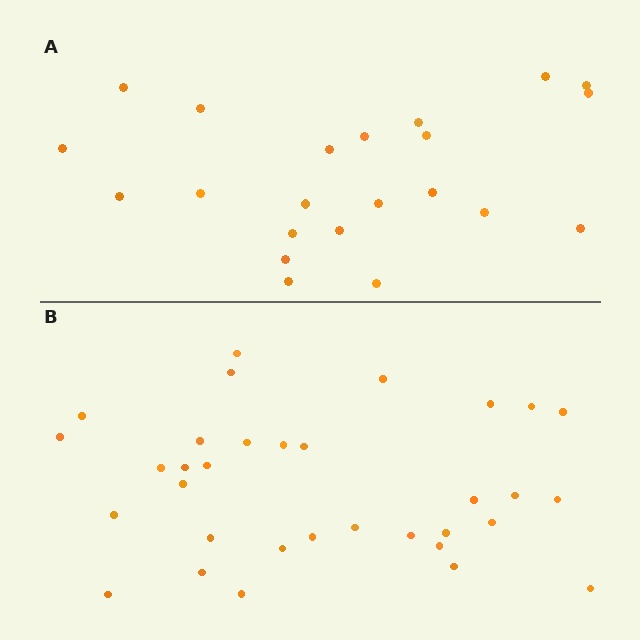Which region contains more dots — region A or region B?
Region B (the bottom region) has more dots.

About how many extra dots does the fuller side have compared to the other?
Region B has roughly 12 or so more dots than region A.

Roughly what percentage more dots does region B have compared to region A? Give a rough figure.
About 50% more.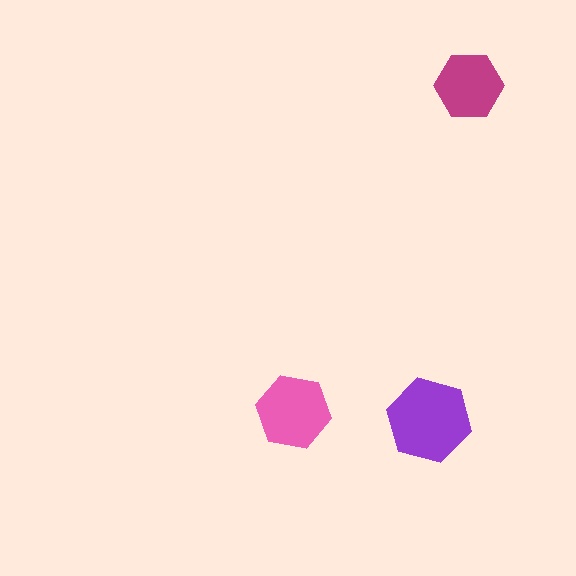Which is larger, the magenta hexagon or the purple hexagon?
The purple one.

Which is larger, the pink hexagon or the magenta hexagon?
The pink one.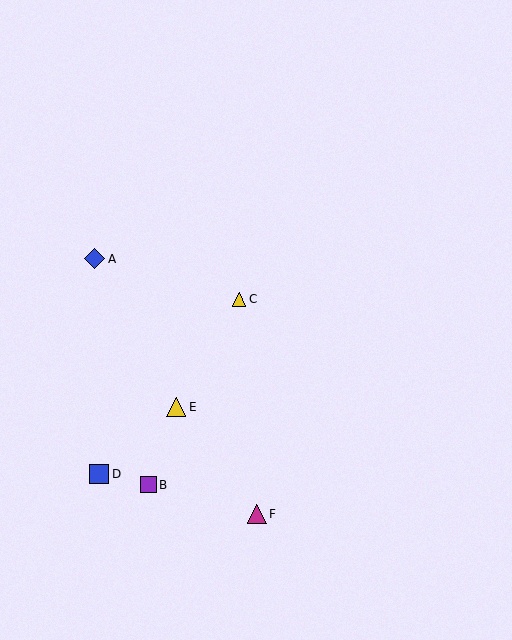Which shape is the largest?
The blue diamond (labeled A) is the largest.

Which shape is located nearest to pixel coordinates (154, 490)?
The purple square (labeled B) at (148, 485) is nearest to that location.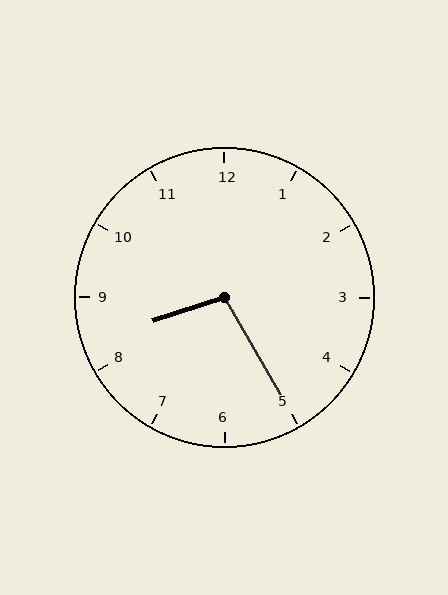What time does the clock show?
8:25.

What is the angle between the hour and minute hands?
Approximately 102 degrees.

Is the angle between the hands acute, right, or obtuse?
It is obtuse.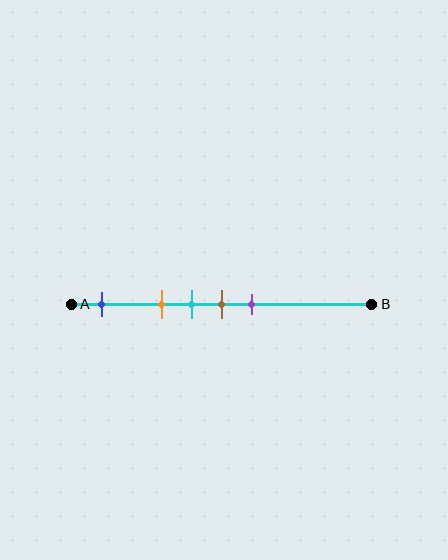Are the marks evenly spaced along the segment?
No, the marks are not evenly spaced.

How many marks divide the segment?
There are 5 marks dividing the segment.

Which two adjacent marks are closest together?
The cyan and brown marks are the closest adjacent pair.